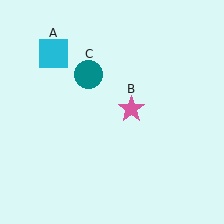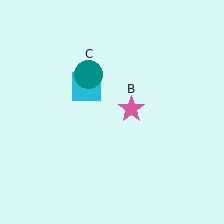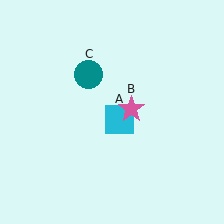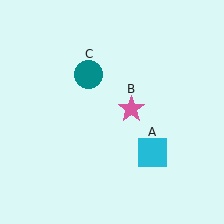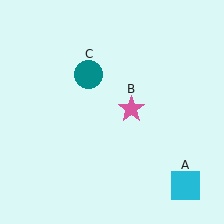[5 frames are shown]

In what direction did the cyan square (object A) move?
The cyan square (object A) moved down and to the right.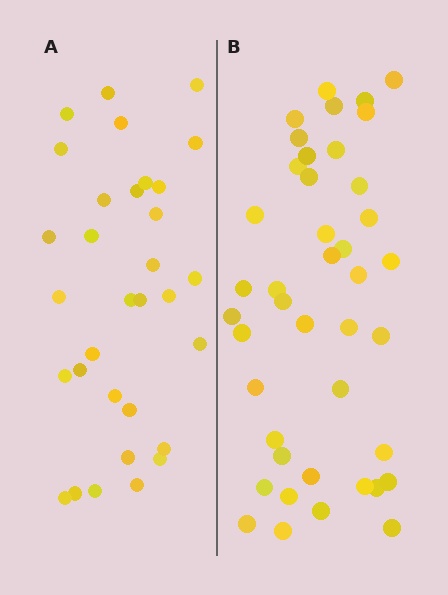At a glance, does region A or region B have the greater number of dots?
Region B (the right region) has more dots.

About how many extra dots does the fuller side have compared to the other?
Region B has roughly 10 or so more dots than region A.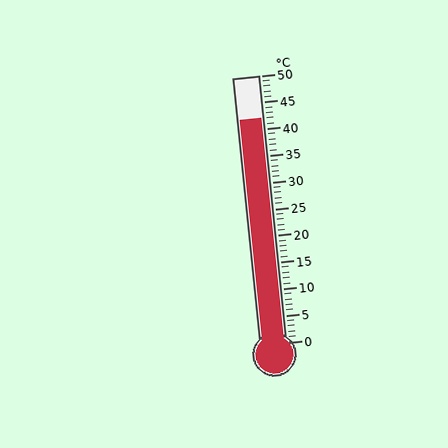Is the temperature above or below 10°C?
The temperature is above 10°C.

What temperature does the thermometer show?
The thermometer shows approximately 42°C.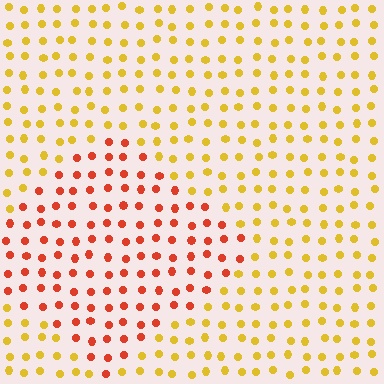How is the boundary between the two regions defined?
The boundary is defined purely by a slight shift in hue (about 42 degrees). Spacing, size, and orientation are identical on both sides.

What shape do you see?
I see a diamond.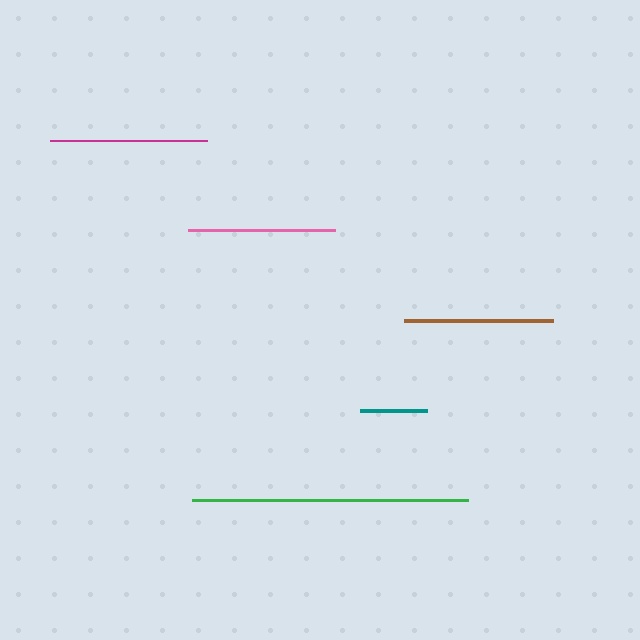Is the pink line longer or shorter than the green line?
The green line is longer than the pink line.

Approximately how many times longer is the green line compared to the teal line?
The green line is approximately 4.1 times the length of the teal line.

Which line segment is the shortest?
The teal line is the shortest at approximately 67 pixels.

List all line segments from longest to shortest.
From longest to shortest: green, magenta, brown, pink, teal.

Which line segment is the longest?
The green line is the longest at approximately 276 pixels.